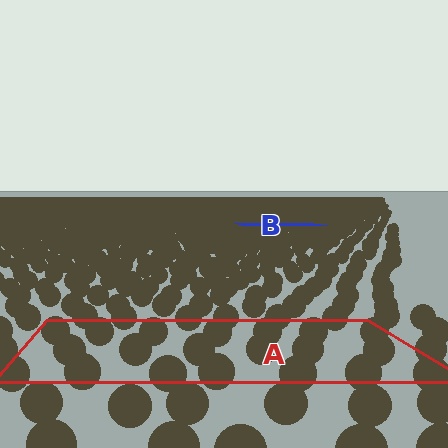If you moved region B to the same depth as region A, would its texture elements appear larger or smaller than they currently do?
They would appear larger. At a closer depth, the same texture elements are projected at a bigger on-screen size.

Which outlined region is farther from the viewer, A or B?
Region B is farther from the viewer — the texture elements inside it appear smaller and more densely packed.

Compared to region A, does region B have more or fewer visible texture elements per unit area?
Region B has more texture elements per unit area — they are packed more densely because it is farther away.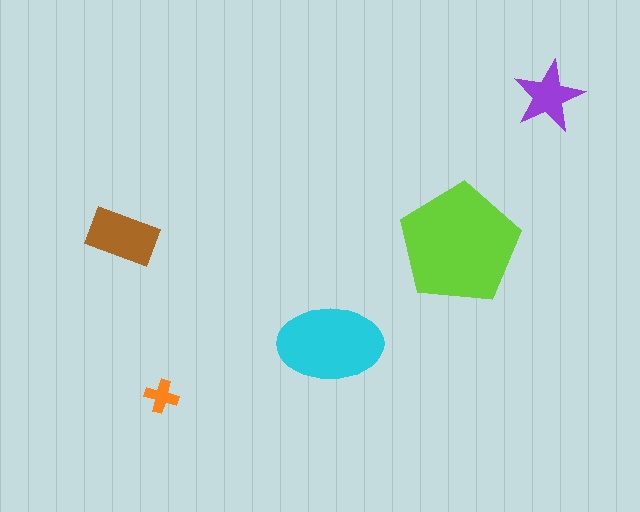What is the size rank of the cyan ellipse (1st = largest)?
2nd.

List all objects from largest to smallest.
The lime pentagon, the cyan ellipse, the brown rectangle, the purple star, the orange cross.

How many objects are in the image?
There are 5 objects in the image.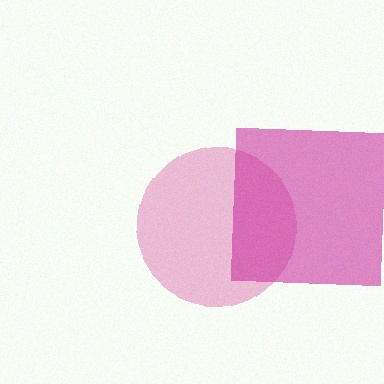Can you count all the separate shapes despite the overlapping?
Yes, there are 2 separate shapes.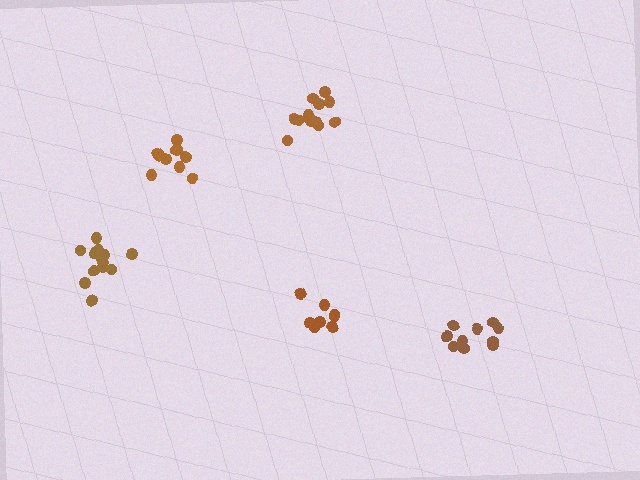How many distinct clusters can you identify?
There are 5 distinct clusters.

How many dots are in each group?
Group 1: 13 dots, Group 2: 12 dots, Group 3: 8 dots, Group 4: 10 dots, Group 5: 10 dots (53 total).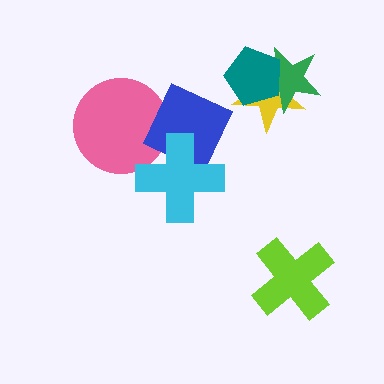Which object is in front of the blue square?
The cyan cross is in front of the blue square.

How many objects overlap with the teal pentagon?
2 objects overlap with the teal pentagon.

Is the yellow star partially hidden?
Yes, it is partially covered by another shape.